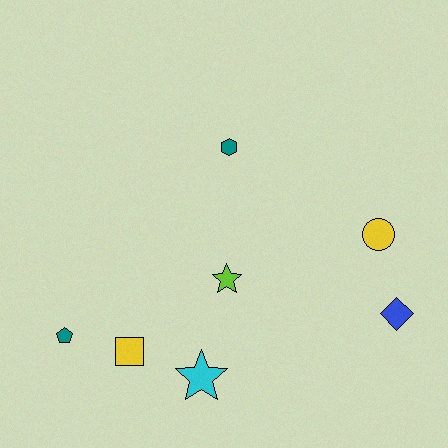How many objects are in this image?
There are 7 objects.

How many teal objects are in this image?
There are 2 teal objects.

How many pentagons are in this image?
There is 1 pentagon.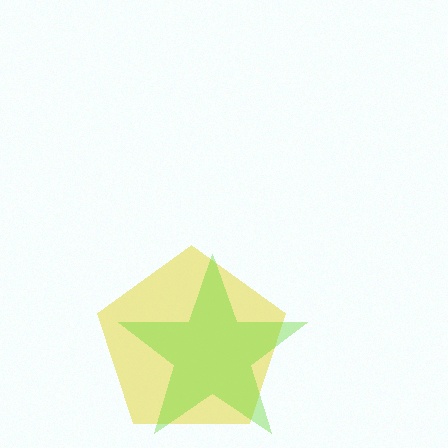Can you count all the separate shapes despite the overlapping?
Yes, there are 2 separate shapes.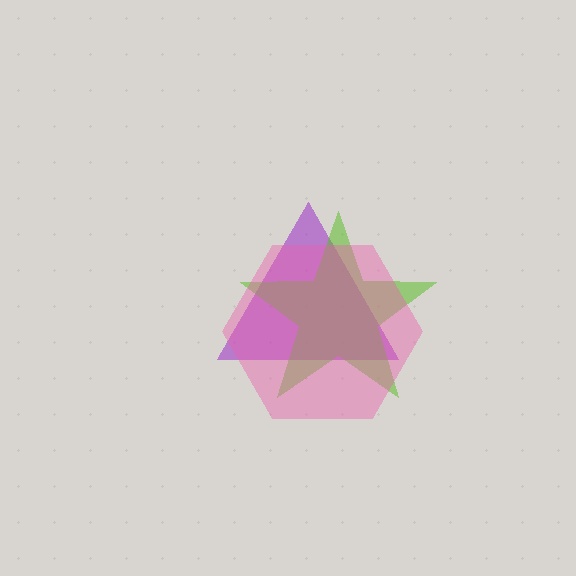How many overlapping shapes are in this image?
There are 3 overlapping shapes in the image.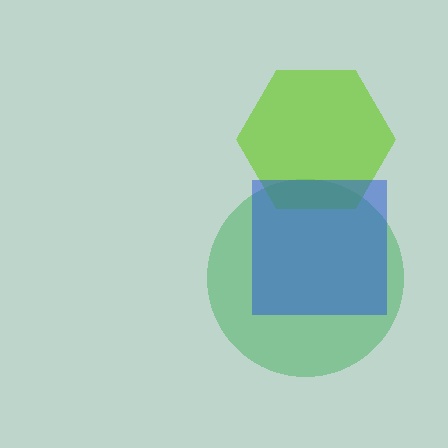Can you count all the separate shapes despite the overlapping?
Yes, there are 3 separate shapes.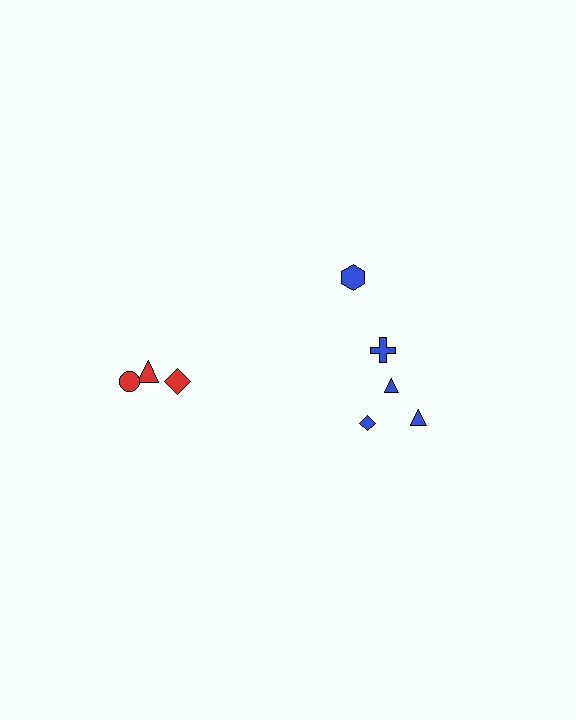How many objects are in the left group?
There are 3 objects.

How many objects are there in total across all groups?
There are 8 objects.